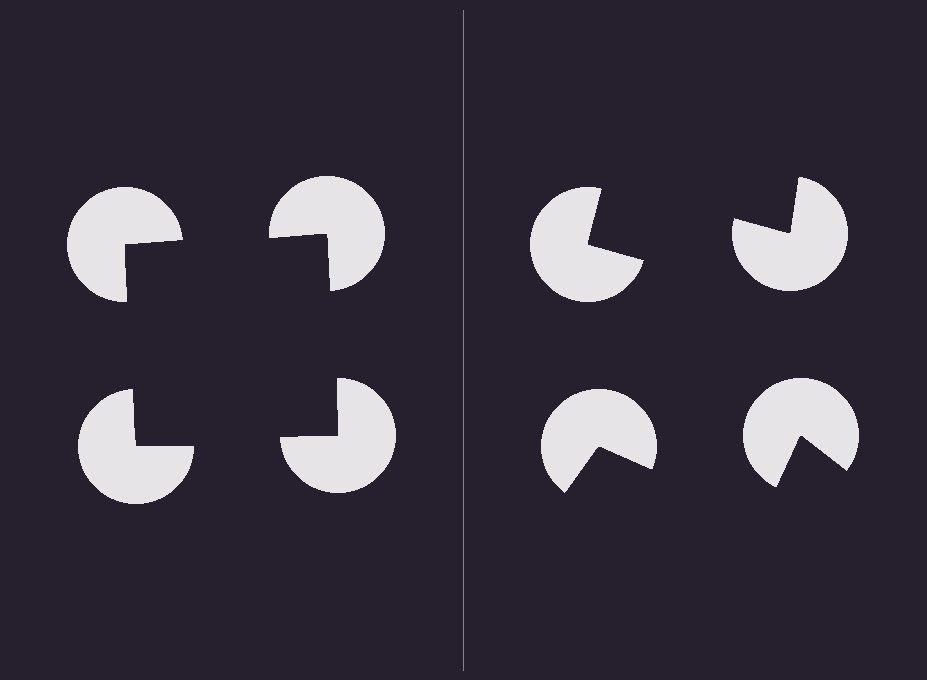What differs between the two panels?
The pac-man discs are positioned identically on both sides; only the wedge orientations differ. On the left they align to a square; on the right they are misaligned.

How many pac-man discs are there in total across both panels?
8 — 4 on each side.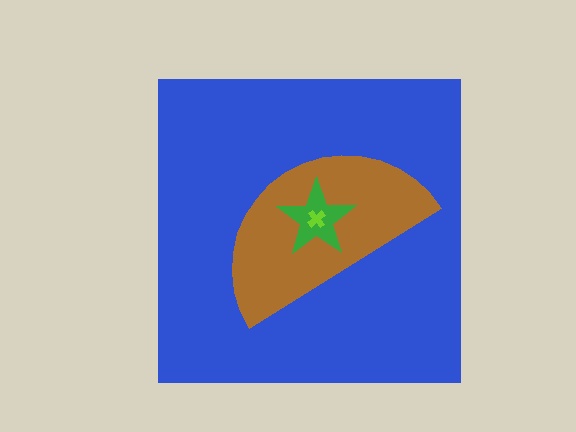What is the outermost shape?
The blue square.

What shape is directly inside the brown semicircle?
The green star.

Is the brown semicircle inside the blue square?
Yes.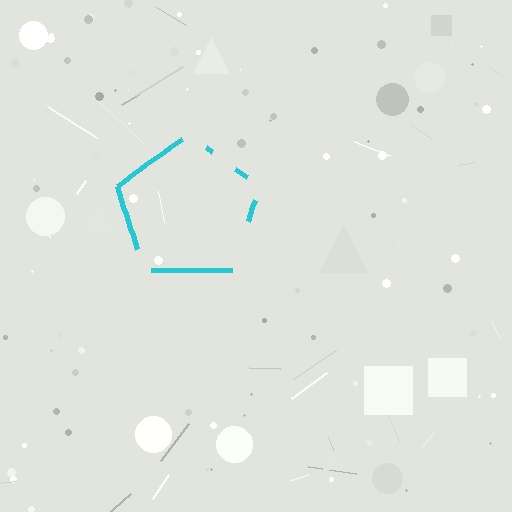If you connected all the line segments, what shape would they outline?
They would outline a pentagon.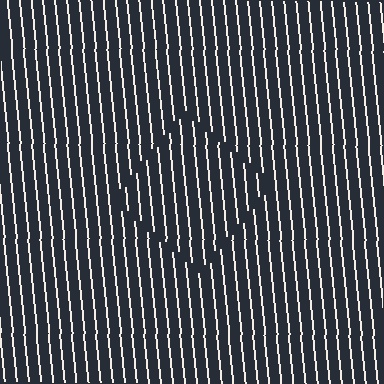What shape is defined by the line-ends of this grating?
An illusory square. The interior of the shape contains the same grating, shifted by half a period — the contour is defined by the phase discontinuity where line-ends from the inner and outer gratings abut.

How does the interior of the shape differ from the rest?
The interior of the shape contains the same grating, shifted by half a period — the contour is defined by the phase discontinuity where line-ends from the inner and outer gratings abut.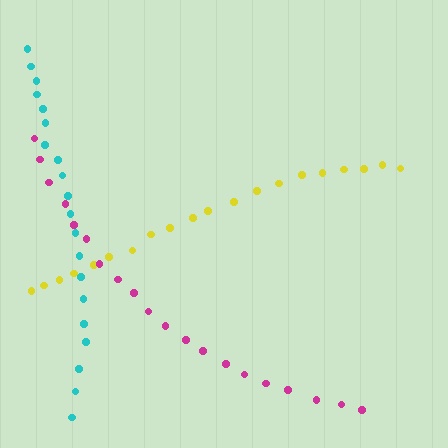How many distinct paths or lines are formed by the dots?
There are 3 distinct paths.